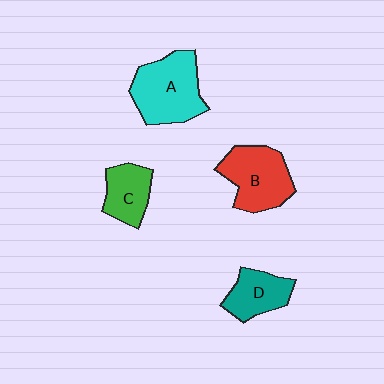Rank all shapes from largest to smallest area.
From largest to smallest: A (cyan), B (red), D (teal), C (green).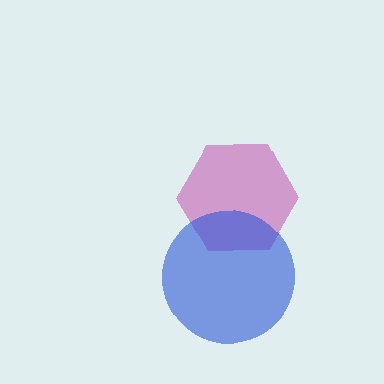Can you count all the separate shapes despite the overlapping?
Yes, there are 2 separate shapes.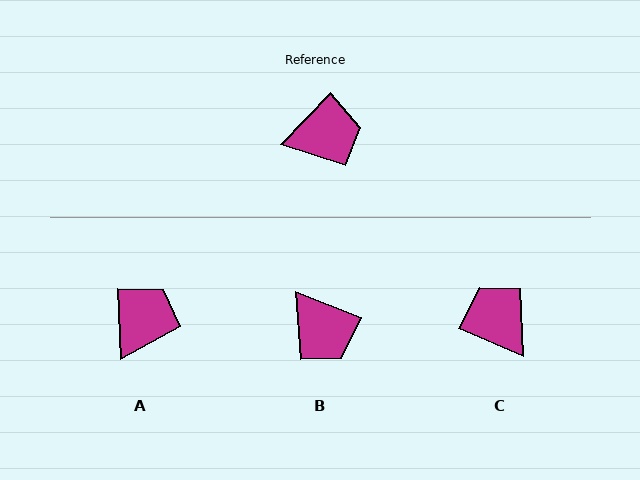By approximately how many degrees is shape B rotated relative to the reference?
Approximately 67 degrees clockwise.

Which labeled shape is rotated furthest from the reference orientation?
C, about 111 degrees away.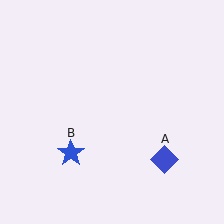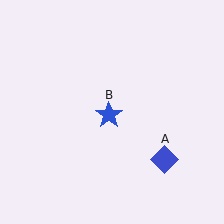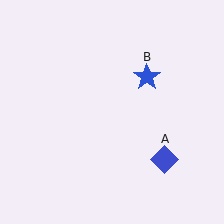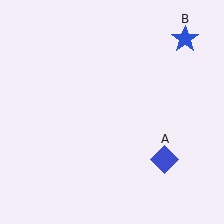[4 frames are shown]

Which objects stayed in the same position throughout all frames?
Blue diamond (object A) remained stationary.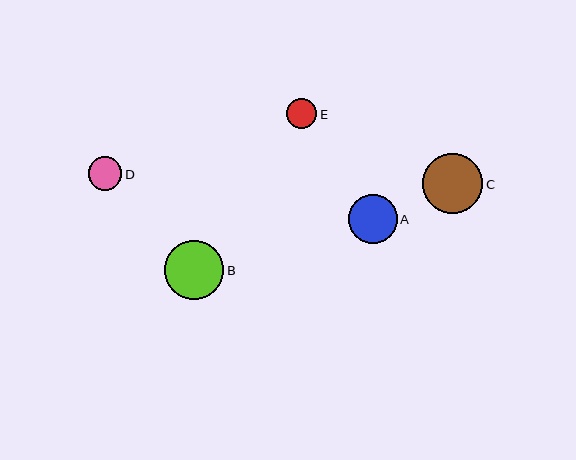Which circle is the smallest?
Circle E is the smallest with a size of approximately 30 pixels.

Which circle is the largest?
Circle C is the largest with a size of approximately 60 pixels.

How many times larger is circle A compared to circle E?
Circle A is approximately 1.6 times the size of circle E.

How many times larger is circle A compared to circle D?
Circle A is approximately 1.4 times the size of circle D.